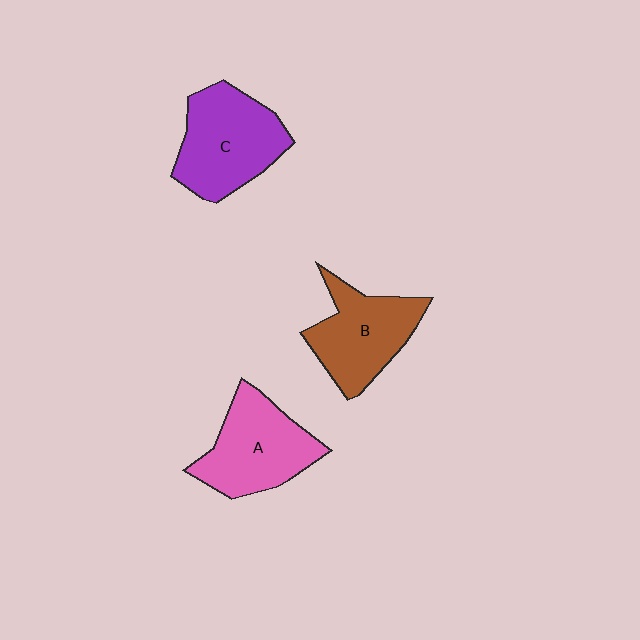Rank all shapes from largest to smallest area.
From largest to smallest: C (purple), A (pink), B (brown).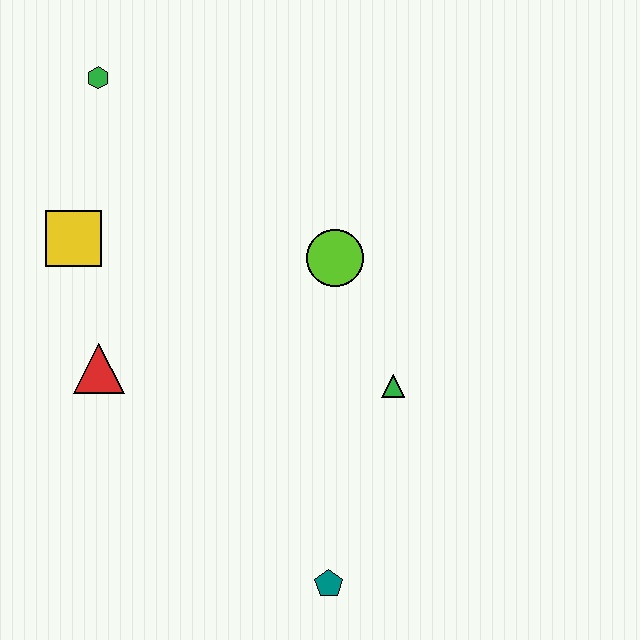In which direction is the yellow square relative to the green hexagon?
The yellow square is below the green hexagon.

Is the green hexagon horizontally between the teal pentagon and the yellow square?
Yes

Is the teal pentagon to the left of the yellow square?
No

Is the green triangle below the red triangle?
Yes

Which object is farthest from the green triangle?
The green hexagon is farthest from the green triangle.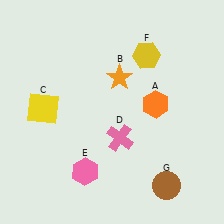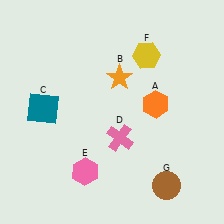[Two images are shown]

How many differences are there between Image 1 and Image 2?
There is 1 difference between the two images.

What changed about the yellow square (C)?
In Image 1, C is yellow. In Image 2, it changed to teal.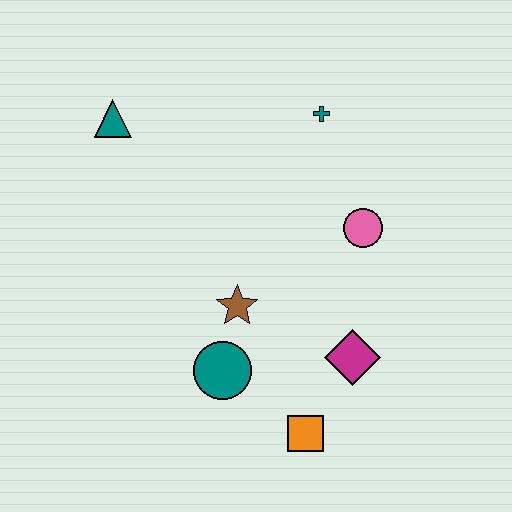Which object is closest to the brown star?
The teal circle is closest to the brown star.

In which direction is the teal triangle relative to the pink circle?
The teal triangle is to the left of the pink circle.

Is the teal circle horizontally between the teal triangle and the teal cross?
Yes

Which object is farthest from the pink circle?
The teal triangle is farthest from the pink circle.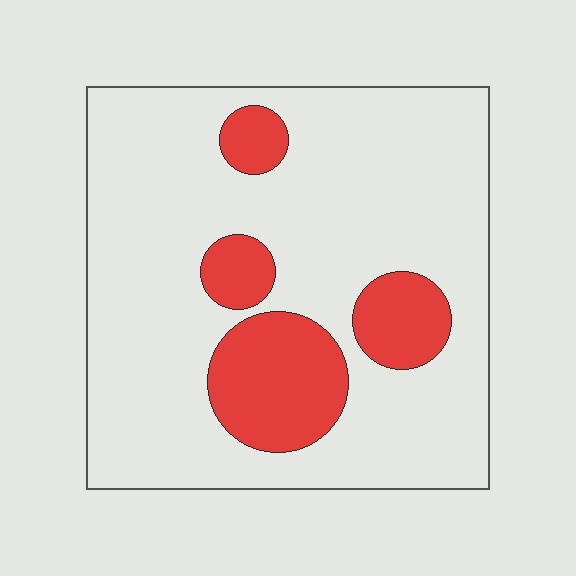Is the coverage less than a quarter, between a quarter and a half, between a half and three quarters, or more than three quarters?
Less than a quarter.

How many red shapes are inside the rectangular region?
4.